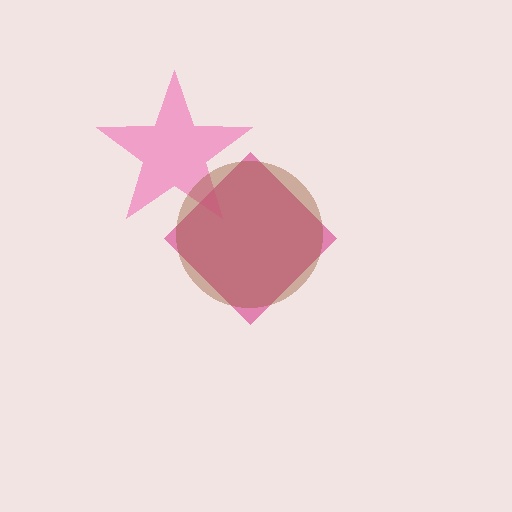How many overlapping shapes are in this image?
There are 3 overlapping shapes in the image.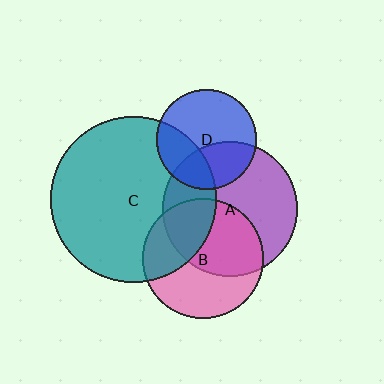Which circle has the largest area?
Circle C (teal).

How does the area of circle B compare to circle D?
Approximately 1.4 times.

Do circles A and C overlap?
Yes.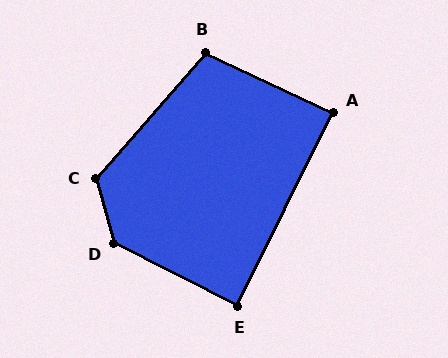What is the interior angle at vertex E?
Approximately 89 degrees (approximately right).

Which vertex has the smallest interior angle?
A, at approximately 89 degrees.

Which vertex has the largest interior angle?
D, at approximately 132 degrees.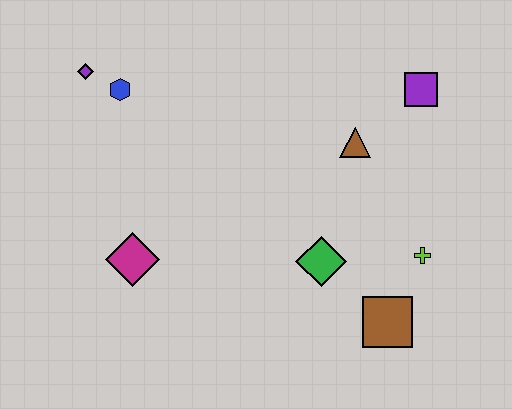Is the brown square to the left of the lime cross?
Yes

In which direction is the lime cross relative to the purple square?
The lime cross is below the purple square.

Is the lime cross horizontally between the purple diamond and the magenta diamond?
No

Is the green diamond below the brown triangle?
Yes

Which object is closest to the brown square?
The lime cross is closest to the brown square.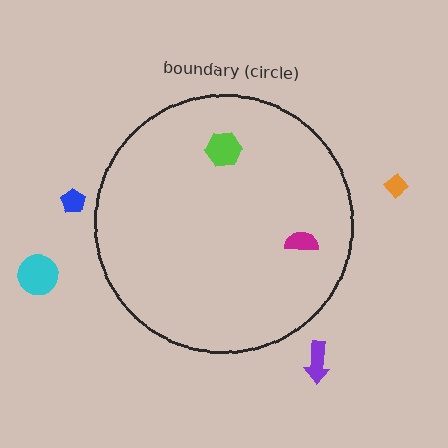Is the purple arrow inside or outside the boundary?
Outside.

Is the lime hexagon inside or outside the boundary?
Inside.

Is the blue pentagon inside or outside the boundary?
Outside.